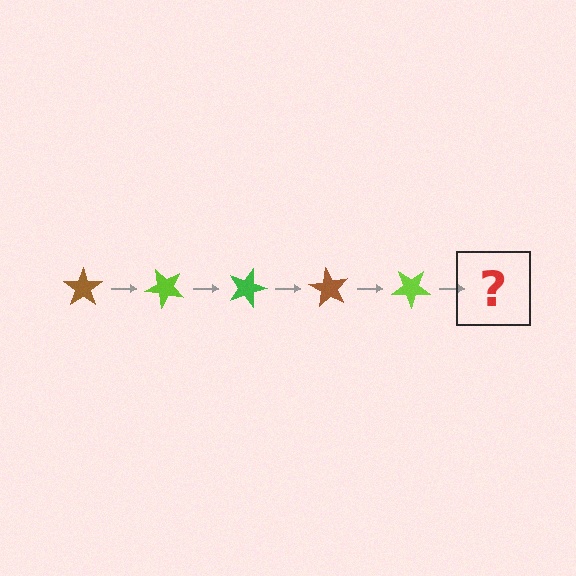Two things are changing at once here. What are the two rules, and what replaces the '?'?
The two rules are that it rotates 45 degrees each step and the color cycles through brown, lime, and green. The '?' should be a green star, rotated 225 degrees from the start.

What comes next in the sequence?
The next element should be a green star, rotated 225 degrees from the start.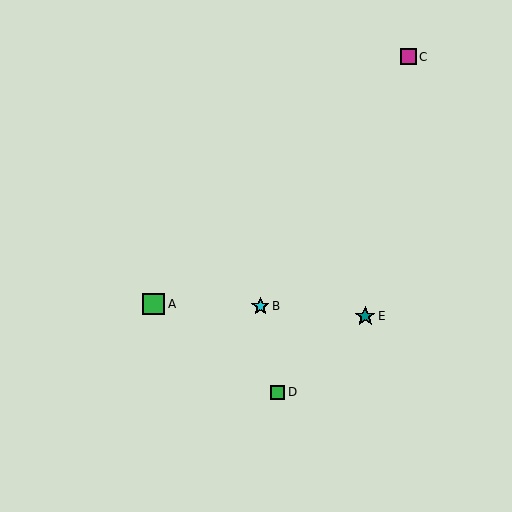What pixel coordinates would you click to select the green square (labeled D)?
Click at (278, 392) to select the green square D.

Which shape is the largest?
The green square (labeled A) is the largest.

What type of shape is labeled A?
Shape A is a green square.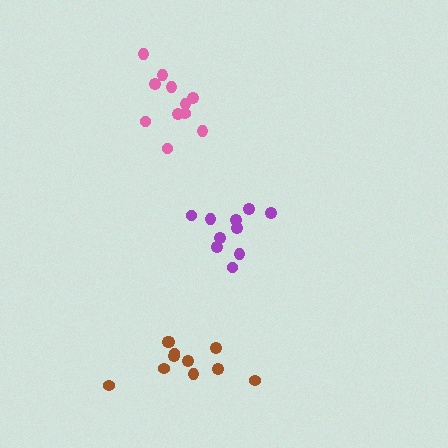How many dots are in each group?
Group 1: 10 dots, Group 2: 11 dots, Group 3: 11 dots (32 total).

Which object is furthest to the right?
The purple cluster is rightmost.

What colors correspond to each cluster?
The clusters are colored: purple, brown, pink.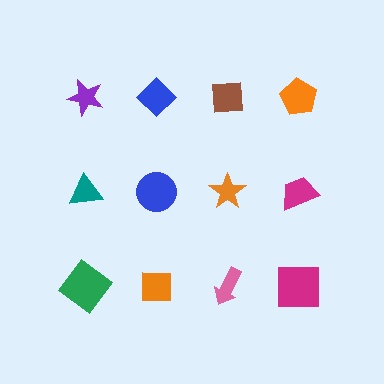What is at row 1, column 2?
A blue diamond.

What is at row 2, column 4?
A magenta trapezoid.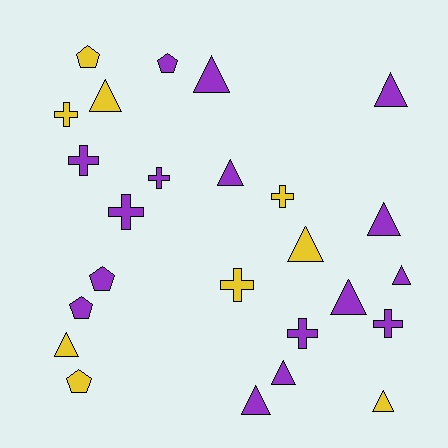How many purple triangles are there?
There are 8 purple triangles.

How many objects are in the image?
There are 25 objects.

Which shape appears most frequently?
Triangle, with 12 objects.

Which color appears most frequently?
Purple, with 16 objects.